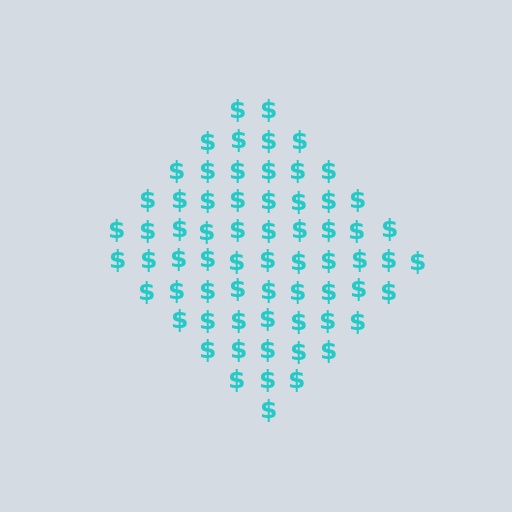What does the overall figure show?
The overall figure shows a diamond.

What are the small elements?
The small elements are dollar signs.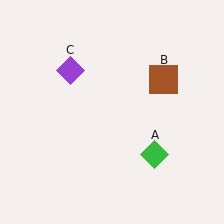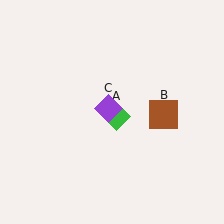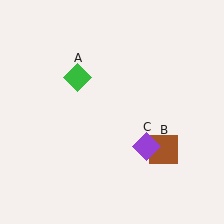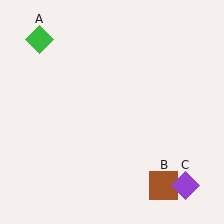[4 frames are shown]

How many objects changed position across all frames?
3 objects changed position: green diamond (object A), brown square (object B), purple diamond (object C).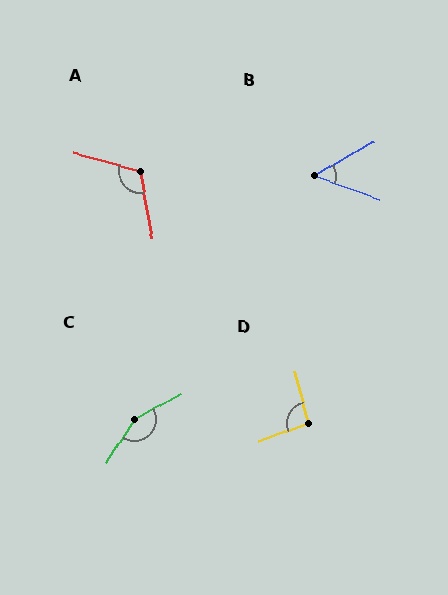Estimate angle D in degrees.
Approximately 96 degrees.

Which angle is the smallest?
B, at approximately 50 degrees.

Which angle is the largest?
C, at approximately 151 degrees.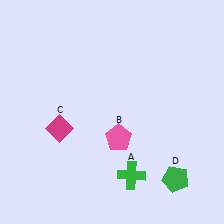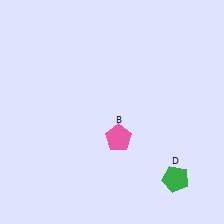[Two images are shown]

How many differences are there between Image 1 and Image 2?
There are 2 differences between the two images.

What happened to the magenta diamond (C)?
The magenta diamond (C) was removed in Image 2. It was in the bottom-left area of Image 1.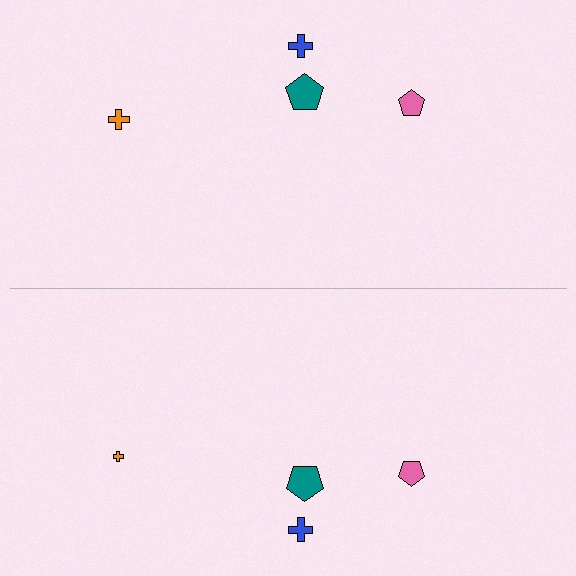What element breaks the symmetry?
The orange cross on the bottom side has a different size than its mirror counterpart.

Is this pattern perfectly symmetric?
No, the pattern is not perfectly symmetric. The orange cross on the bottom side has a different size than its mirror counterpart.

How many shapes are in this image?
There are 8 shapes in this image.